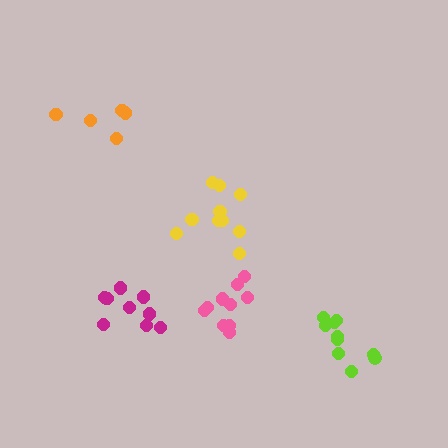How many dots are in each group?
Group 1: 10 dots, Group 2: 5 dots, Group 3: 10 dots, Group 4: 10 dots, Group 5: 9 dots (44 total).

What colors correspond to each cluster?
The clusters are colored: yellow, orange, lime, pink, magenta.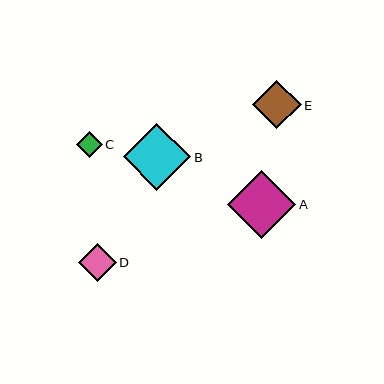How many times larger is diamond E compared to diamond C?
Diamond E is approximately 1.8 times the size of diamond C.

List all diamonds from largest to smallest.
From largest to smallest: A, B, E, D, C.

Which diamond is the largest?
Diamond A is the largest with a size of approximately 69 pixels.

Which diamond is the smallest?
Diamond C is the smallest with a size of approximately 26 pixels.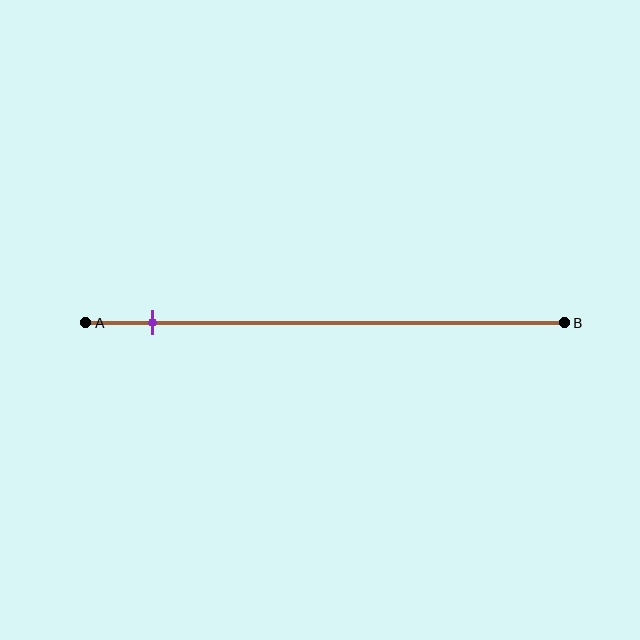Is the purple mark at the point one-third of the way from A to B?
No, the mark is at about 15% from A, not at the 33% one-third point.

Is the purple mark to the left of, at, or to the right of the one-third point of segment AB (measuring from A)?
The purple mark is to the left of the one-third point of segment AB.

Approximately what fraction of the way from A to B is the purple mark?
The purple mark is approximately 15% of the way from A to B.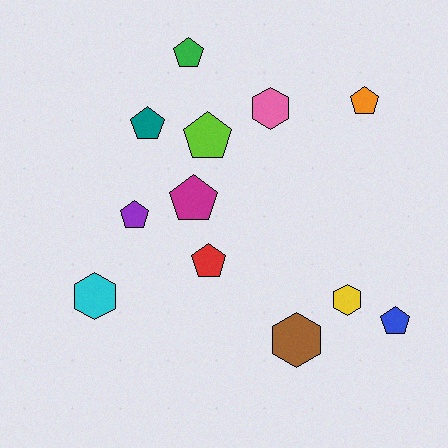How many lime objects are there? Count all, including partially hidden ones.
There is 1 lime object.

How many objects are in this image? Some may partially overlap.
There are 12 objects.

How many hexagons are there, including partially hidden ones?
There are 4 hexagons.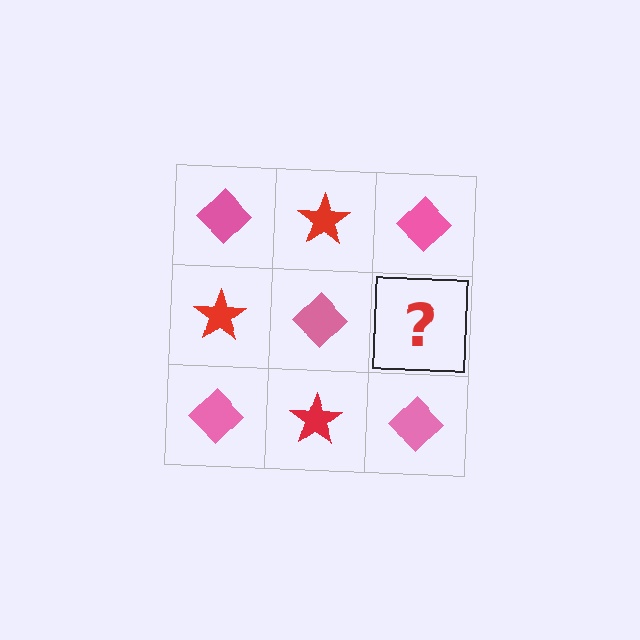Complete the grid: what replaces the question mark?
The question mark should be replaced with a red star.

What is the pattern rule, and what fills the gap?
The rule is that it alternates pink diamond and red star in a checkerboard pattern. The gap should be filled with a red star.